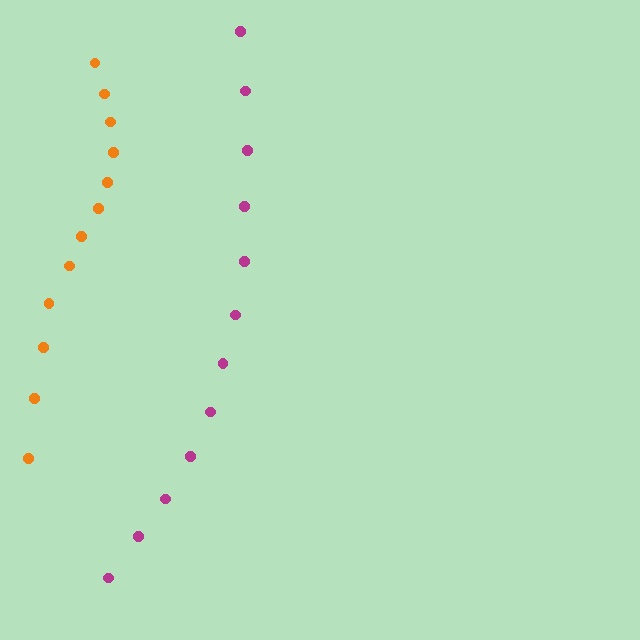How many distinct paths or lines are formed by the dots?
There are 2 distinct paths.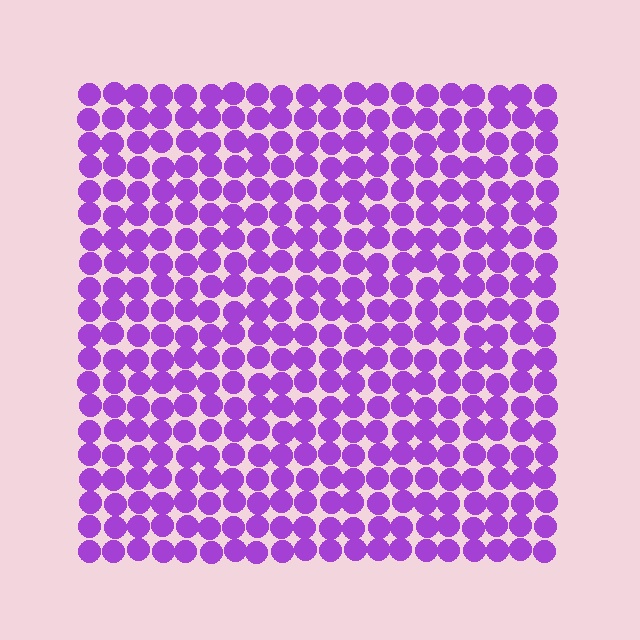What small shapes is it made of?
It is made of small circles.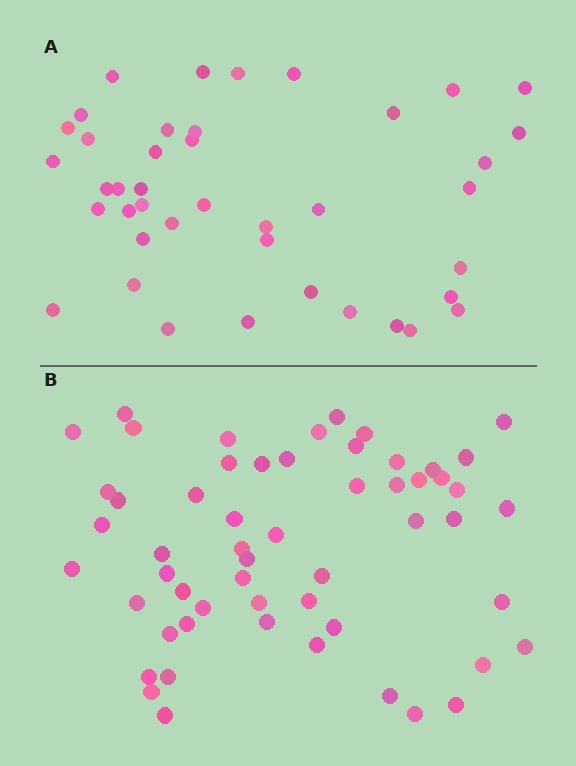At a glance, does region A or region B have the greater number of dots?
Region B (the bottom region) has more dots.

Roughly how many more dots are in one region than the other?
Region B has approximately 15 more dots than region A.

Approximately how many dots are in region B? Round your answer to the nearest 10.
About 60 dots. (The exact count is 56, which rounds to 60.)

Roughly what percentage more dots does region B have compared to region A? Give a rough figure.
About 35% more.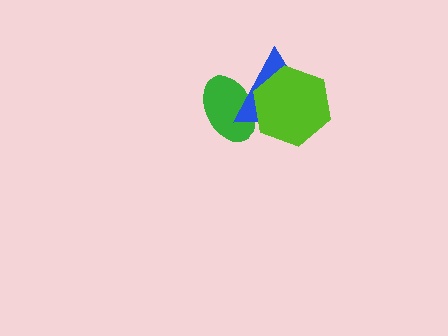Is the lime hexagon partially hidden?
No, no other shape covers it.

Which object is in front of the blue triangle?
The lime hexagon is in front of the blue triangle.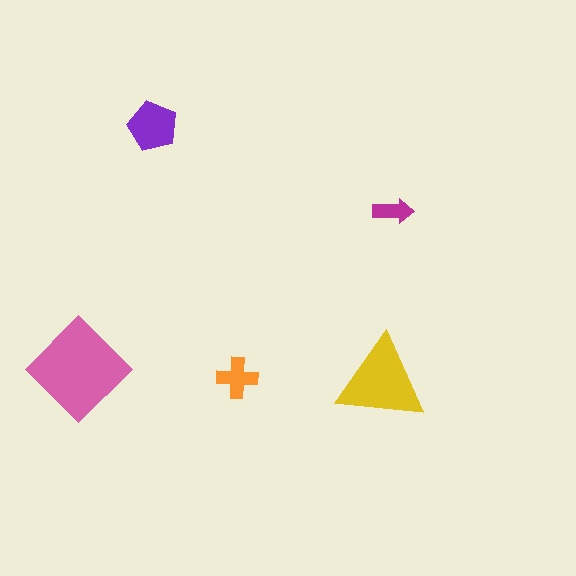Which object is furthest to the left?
The pink diamond is leftmost.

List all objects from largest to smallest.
The pink diamond, the yellow triangle, the purple pentagon, the orange cross, the magenta arrow.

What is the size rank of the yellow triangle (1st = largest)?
2nd.